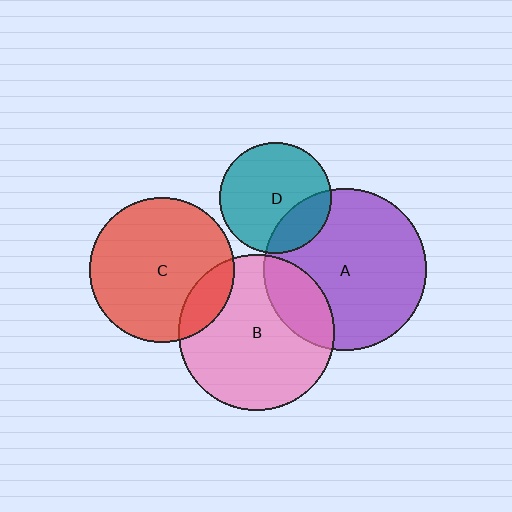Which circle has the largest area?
Circle A (purple).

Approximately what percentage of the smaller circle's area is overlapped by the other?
Approximately 15%.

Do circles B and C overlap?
Yes.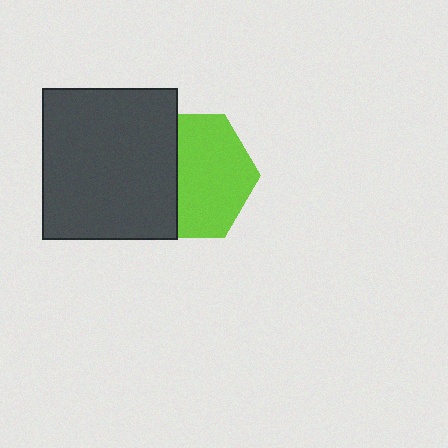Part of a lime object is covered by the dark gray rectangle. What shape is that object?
It is a hexagon.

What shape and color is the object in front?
The object in front is a dark gray rectangle.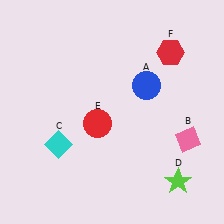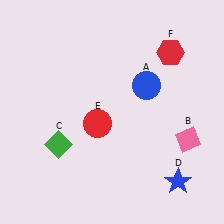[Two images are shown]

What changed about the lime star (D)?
In Image 1, D is lime. In Image 2, it changed to blue.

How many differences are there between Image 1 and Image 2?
There are 2 differences between the two images.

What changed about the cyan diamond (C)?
In Image 1, C is cyan. In Image 2, it changed to green.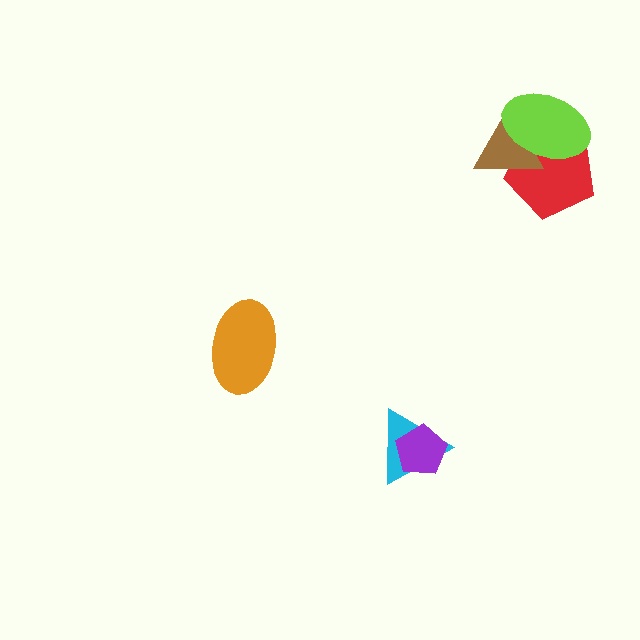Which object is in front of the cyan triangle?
The purple pentagon is in front of the cyan triangle.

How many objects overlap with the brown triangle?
2 objects overlap with the brown triangle.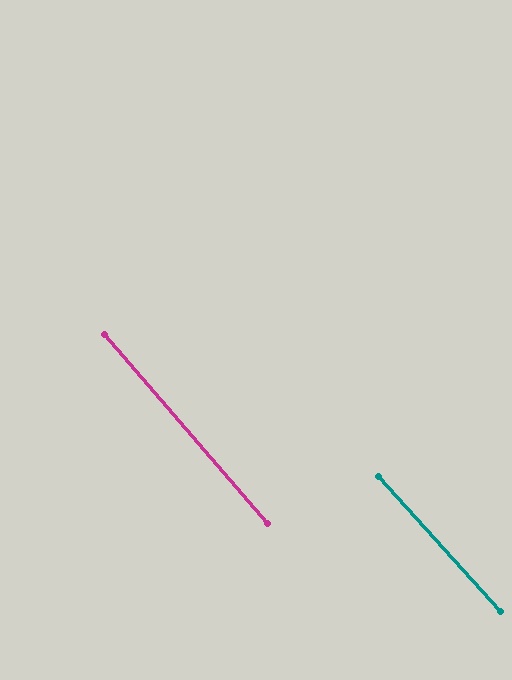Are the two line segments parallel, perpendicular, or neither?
Parallel — their directions differ by only 1.5°.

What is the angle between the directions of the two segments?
Approximately 1 degree.